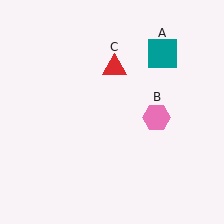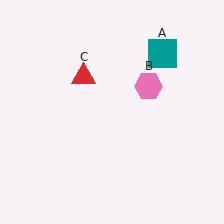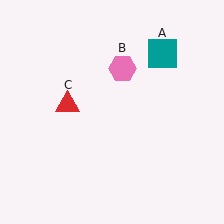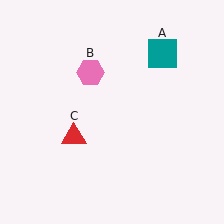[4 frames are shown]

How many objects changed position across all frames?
2 objects changed position: pink hexagon (object B), red triangle (object C).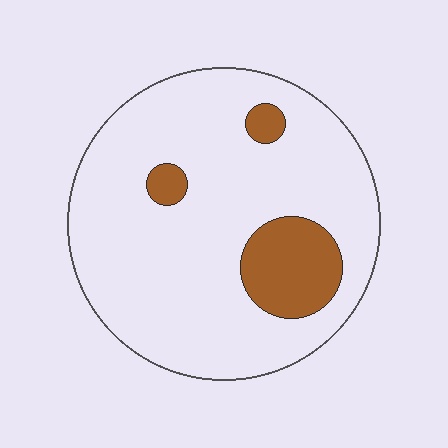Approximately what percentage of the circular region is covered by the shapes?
Approximately 15%.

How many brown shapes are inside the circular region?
3.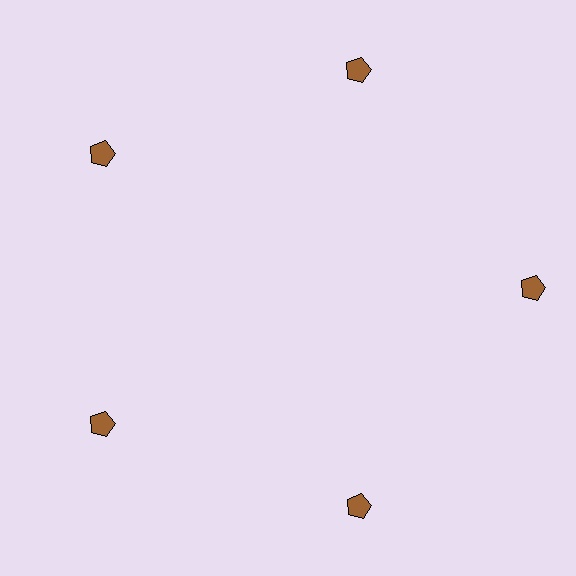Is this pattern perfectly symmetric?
No. The 5 brown pentagons are arranged in a ring, but one element near the 3 o'clock position is pushed outward from the center, breaking the 5-fold rotational symmetry.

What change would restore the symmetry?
The symmetry would be restored by moving it inward, back onto the ring so that all 5 pentagons sit at equal angles and equal distance from the center.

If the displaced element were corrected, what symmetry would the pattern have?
It would have 5-fold rotational symmetry — the pattern would map onto itself every 72 degrees.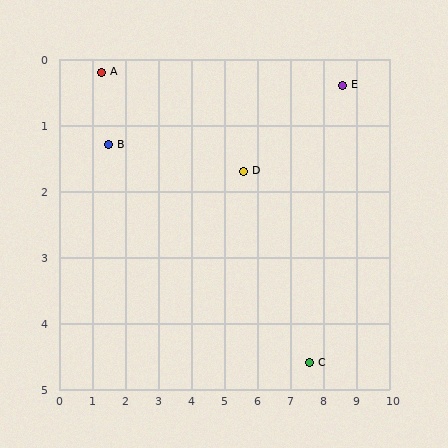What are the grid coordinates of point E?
Point E is at approximately (8.6, 0.4).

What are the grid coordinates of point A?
Point A is at approximately (1.3, 0.2).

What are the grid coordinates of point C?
Point C is at approximately (7.6, 4.6).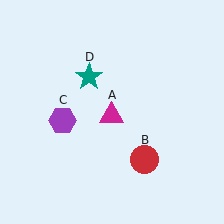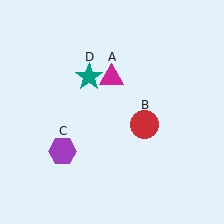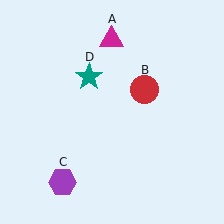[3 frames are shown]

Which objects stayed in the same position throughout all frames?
Teal star (object D) remained stationary.